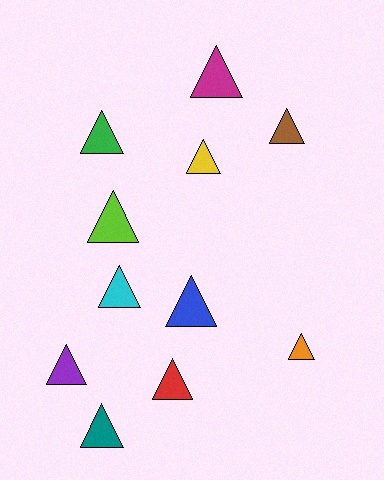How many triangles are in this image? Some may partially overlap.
There are 11 triangles.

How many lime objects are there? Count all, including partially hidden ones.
There is 1 lime object.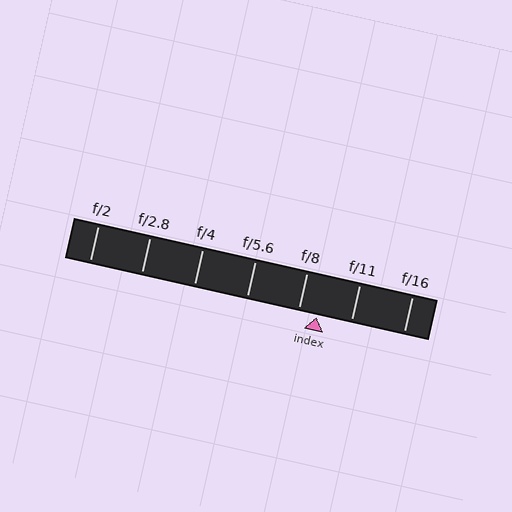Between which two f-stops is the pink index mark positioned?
The index mark is between f/8 and f/11.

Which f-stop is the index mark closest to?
The index mark is closest to f/8.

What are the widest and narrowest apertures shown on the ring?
The widest aperture shown is f/2 and the narrowest is f/16.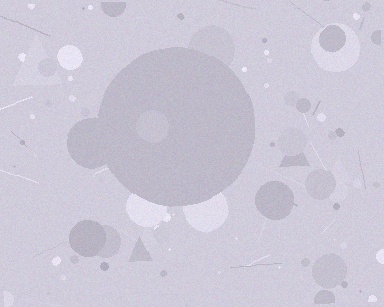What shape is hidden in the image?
A circle is hidden in the image.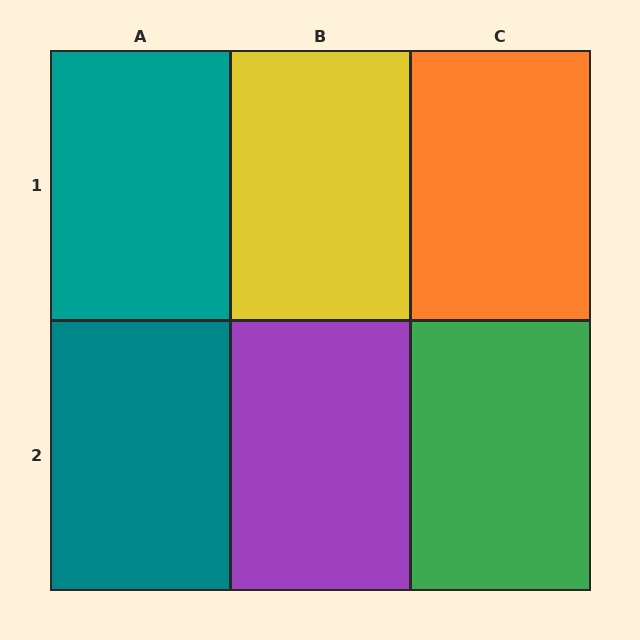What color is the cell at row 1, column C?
Orange.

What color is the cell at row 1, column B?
Yellow.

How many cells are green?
1 cell is green.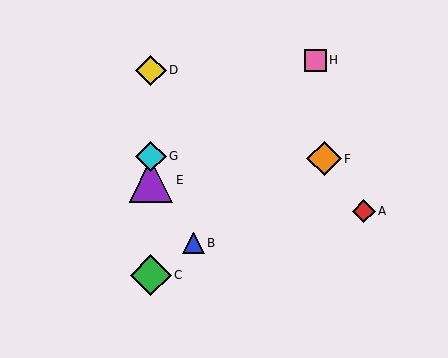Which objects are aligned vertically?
Objects C, D, E, G are aligned vertically.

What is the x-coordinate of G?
Object G is at x≈151.